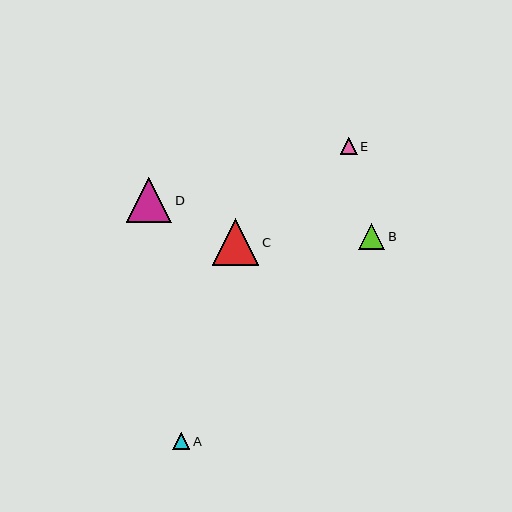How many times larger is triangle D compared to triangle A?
Triangle D is approximately 2.6 times the size of triangle A.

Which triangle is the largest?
Triangle C is the largest with a size of approximately 47 pixels.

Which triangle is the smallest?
Triangle E is the smallest with a size of approximately 17 pixels.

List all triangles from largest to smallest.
From largest to smallest: C, D, B, A, E.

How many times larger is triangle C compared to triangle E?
Triangle C is approximately 2.8 times the size of triangle E.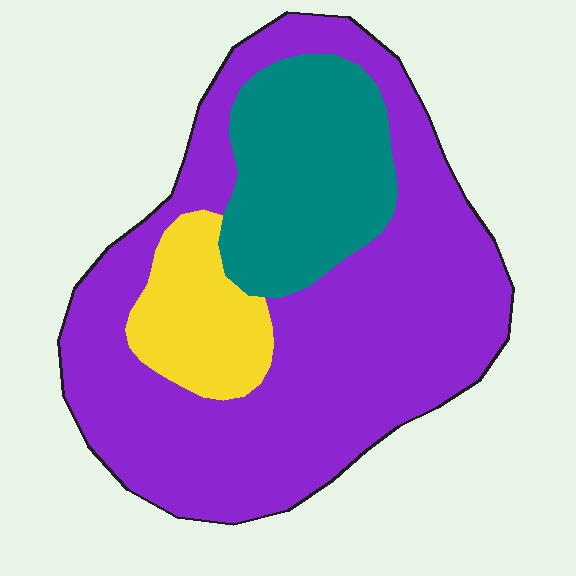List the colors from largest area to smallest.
From largest to smallest: purple, teal, yellow.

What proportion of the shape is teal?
Teal covers roughly 20% of the shape.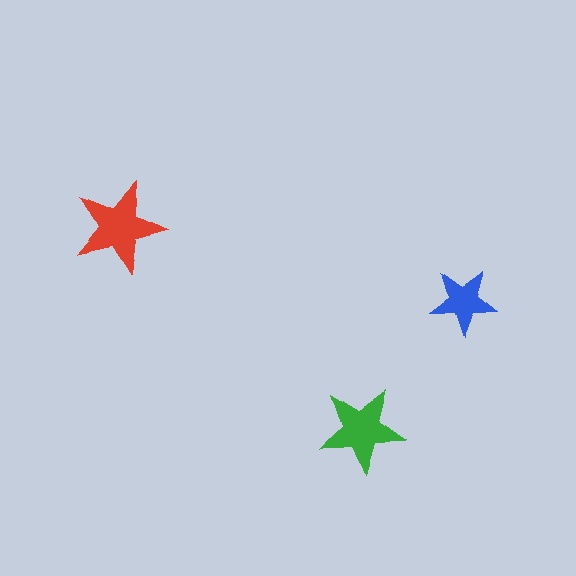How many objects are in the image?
There are 3 objects in the image.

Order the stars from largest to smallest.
the red one, the green one, the blue one.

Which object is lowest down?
The green star is bottommost.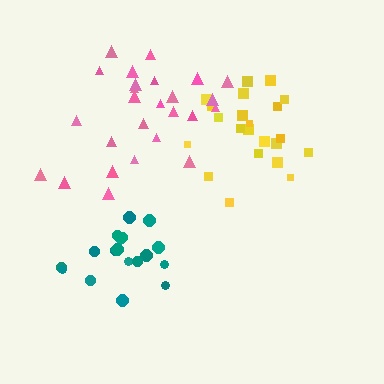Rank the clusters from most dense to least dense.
teal, yellow, pink.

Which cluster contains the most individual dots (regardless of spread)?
Pink (26).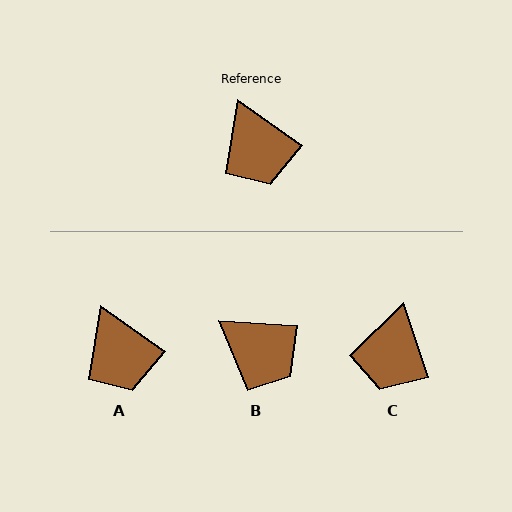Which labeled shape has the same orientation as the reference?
A.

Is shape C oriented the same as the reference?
No, it is off by about 36 degrees.